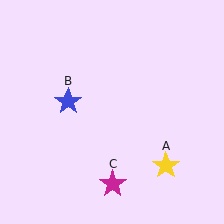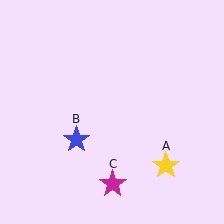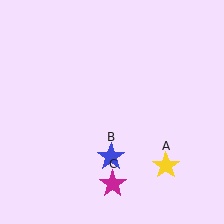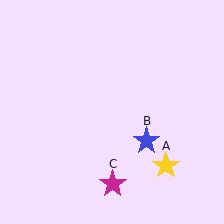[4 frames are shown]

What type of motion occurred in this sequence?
The blue star (object B) rotated counterclockwise around the center of the scene.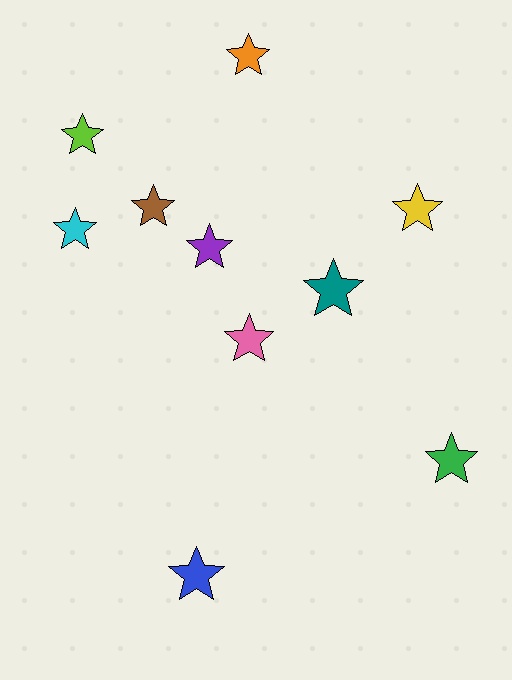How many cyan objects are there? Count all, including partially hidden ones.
There is 1 cyan object.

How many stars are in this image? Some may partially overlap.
There are 10 stars.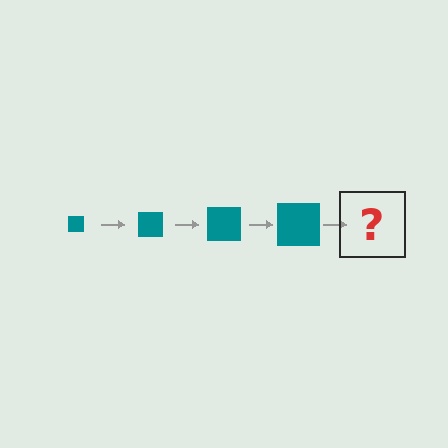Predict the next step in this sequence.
The next step is a teal square, larger than the previous one.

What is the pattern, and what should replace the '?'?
The pattern is that the square gets progressively larger each step. The '?' should be a teal square, larger than the previous one.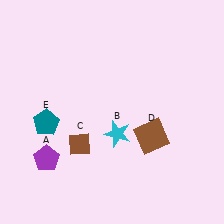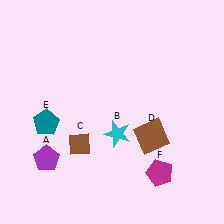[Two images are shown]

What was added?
A magenta pentagon (F) was added in Image 2.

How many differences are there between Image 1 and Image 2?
There is 1 difference between the two images.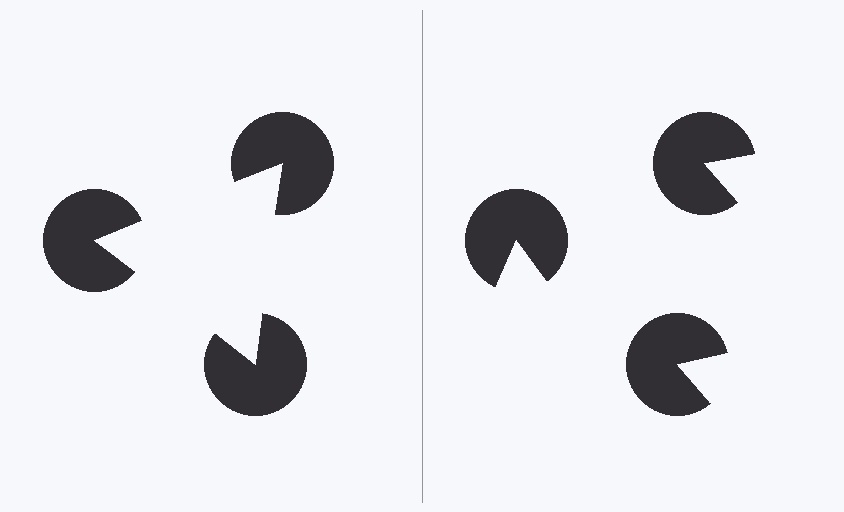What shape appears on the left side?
An illusory triangle.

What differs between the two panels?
The pac-man discs are positioned identically on both sides; only the wedge orientations differ. On the left they align to a triangle; on the right they are misaligned.